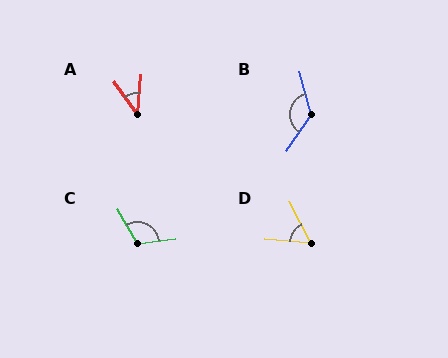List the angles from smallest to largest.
A (41°), D (58°), C (112°), B (130°).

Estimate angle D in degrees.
Approximately 58 degrees.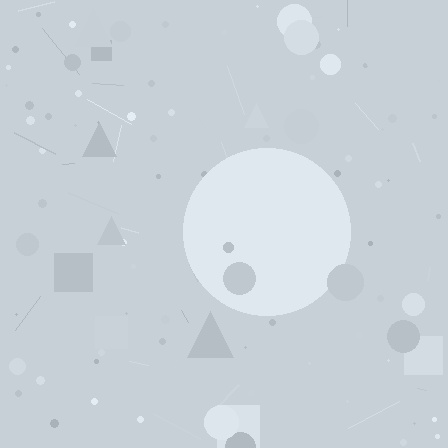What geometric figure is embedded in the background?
A circle is embedded in the background.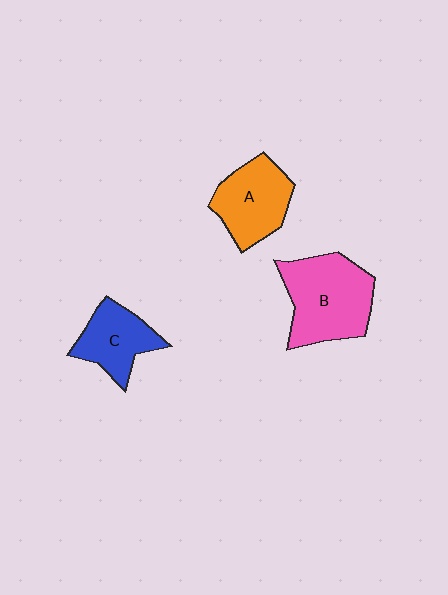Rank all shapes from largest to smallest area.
From largest to smallest: B (pink), A (orange), C (blue).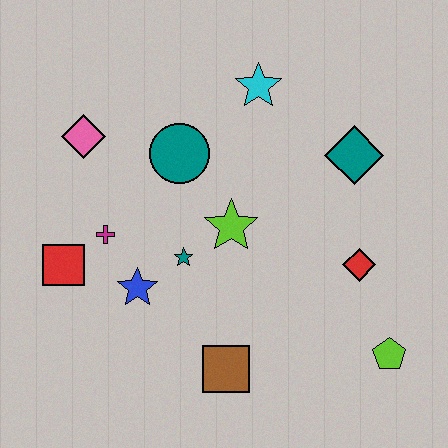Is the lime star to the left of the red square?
No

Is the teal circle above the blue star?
Yes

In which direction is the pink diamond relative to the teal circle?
The pink diamond is to the left of the teal circle.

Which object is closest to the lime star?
The teal star is closest to the lime star.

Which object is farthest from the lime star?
The lime pentagon is farthest from the lime star.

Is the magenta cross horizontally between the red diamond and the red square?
Yes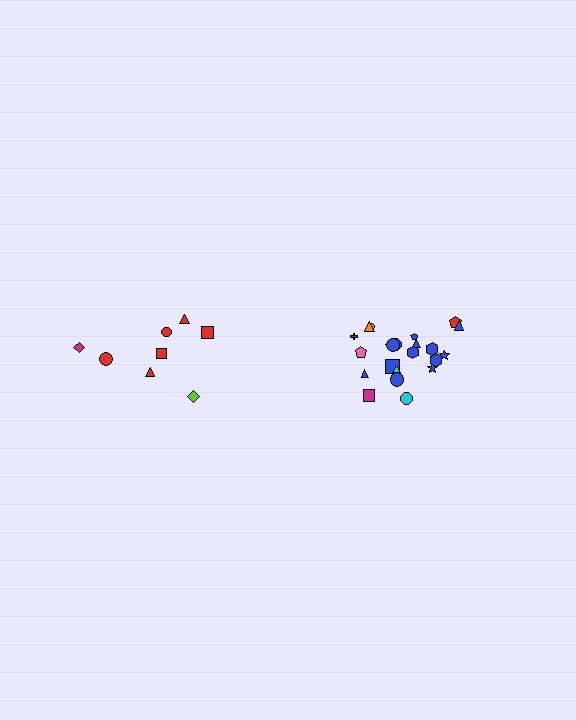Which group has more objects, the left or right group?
The right group.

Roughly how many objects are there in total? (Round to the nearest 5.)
Roughly 30 objects in total.